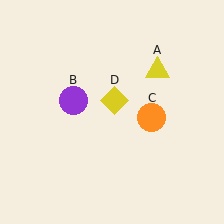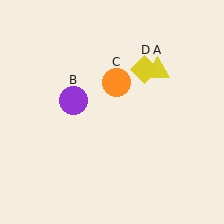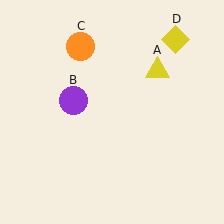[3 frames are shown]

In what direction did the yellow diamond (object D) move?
The yellow diamond (object D) moved up and to the right.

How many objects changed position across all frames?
2 objects changed position: orange circle (object C), yellow diamond (object D).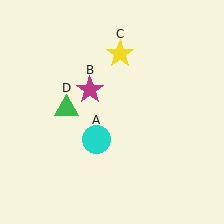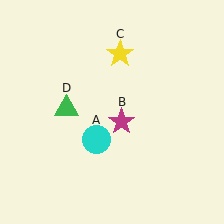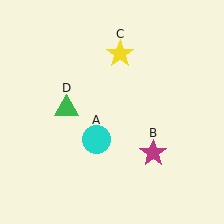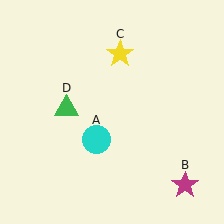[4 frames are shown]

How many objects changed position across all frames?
1 object changed position: magenta star (object B).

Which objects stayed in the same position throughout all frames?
Cyan circle (object A) and yellow star (object C) and green triangle (object D) remained stationary.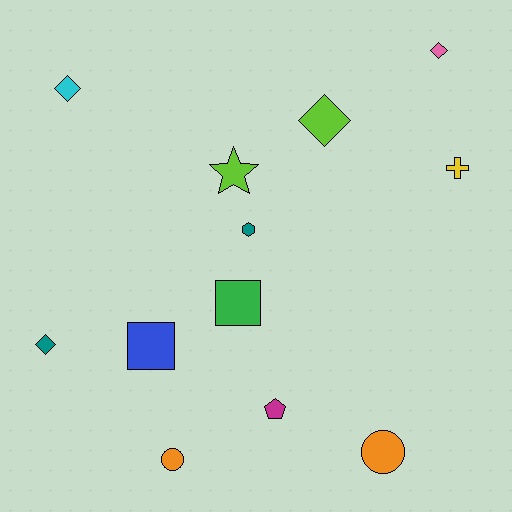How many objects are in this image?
There are 12 objects.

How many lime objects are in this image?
There are 2 lime objects.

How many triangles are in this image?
There are no triangles.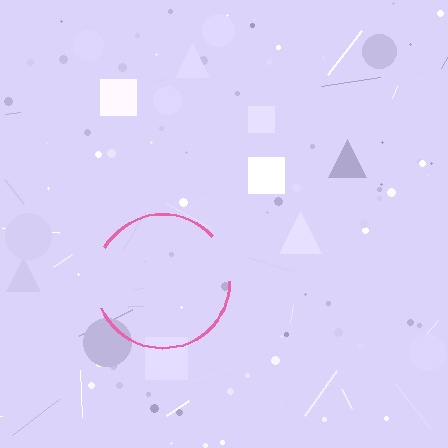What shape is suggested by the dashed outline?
The dashed outline suggests a circle.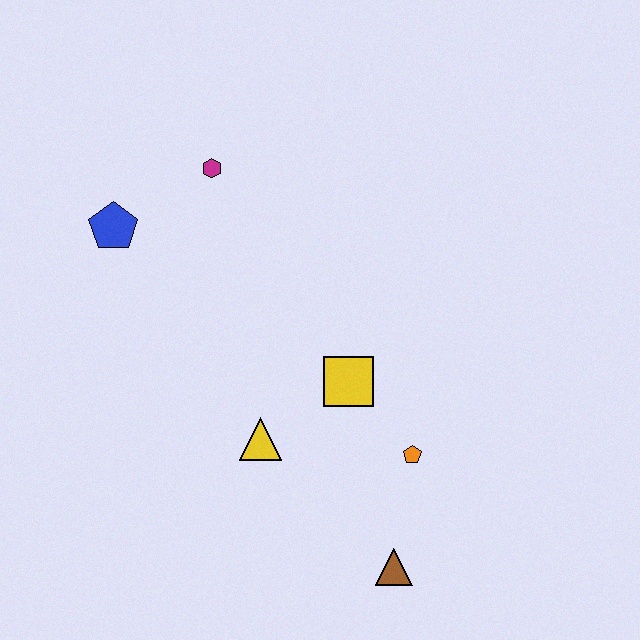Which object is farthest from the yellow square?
The blue pentagon is farthest from the yellow square.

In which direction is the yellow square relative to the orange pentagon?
The yellow square is above the orange pentagon.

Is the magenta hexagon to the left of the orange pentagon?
Yes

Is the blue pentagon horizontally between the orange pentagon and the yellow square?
No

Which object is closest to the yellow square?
The orange pentagon is closest to the yellow square.